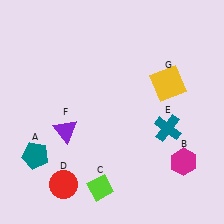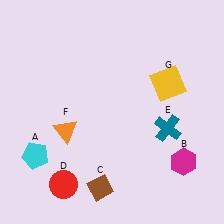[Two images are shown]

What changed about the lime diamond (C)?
In Image 1, C is lime. In Image 2, it changed to brown.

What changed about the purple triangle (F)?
In Image 1, F is purple. In Image 2, it changed to orange.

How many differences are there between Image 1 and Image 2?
There are 3 differences between the two images.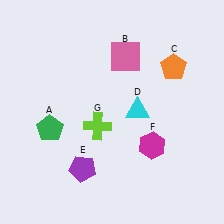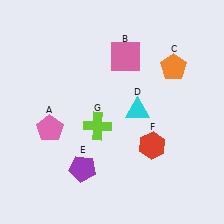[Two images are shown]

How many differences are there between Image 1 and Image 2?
There are 2 differences between the two images.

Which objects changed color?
A changed from green to pink. F changed from magenta to red.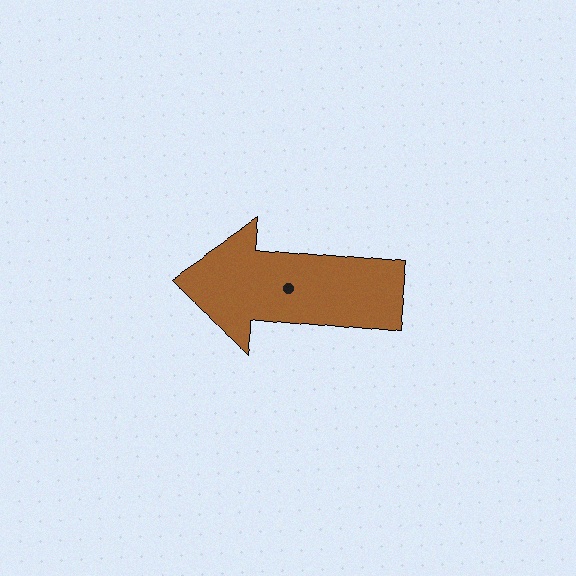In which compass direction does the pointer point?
West.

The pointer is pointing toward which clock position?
Roughly 9 o'clock.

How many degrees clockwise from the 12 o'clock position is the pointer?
Approximately 276 degrees.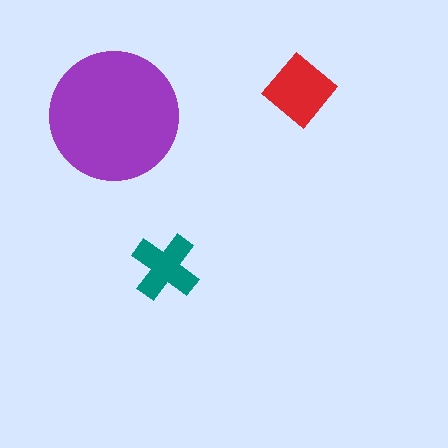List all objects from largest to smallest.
The purple circle, the red diamond, the teal cross.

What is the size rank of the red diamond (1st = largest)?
2nd.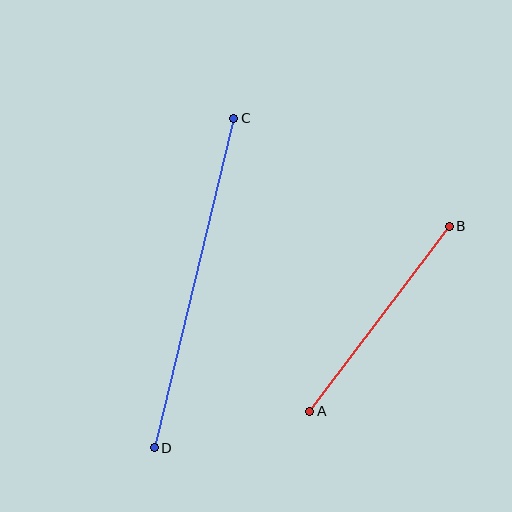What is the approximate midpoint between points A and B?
The midpoint is at approximately (379, 319) pixels.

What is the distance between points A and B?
The distance is approximately 232 pixels.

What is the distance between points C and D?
The distance is approximately 339 pixels.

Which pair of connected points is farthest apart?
Points C and D are farthest apart.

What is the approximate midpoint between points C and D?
The midpoint is at approximately (194, 283) pixels.